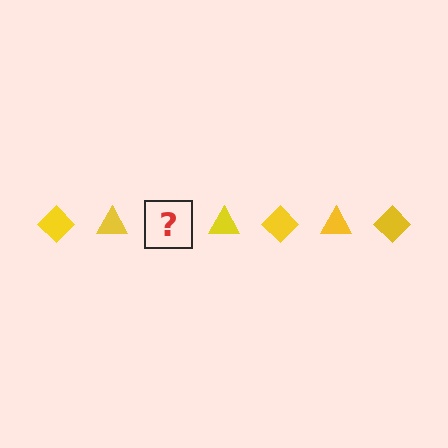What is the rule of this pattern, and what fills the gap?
The rule is that the pattern cycles through diamond, triangle shapes in yellow. The gap should be filled with a yellow diamond.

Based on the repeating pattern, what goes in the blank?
The blank should be a yellow diamond.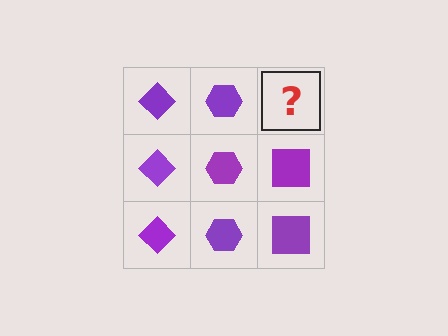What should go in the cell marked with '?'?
The missing cell should contain a purple square.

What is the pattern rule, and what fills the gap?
The rule is that each column has a consistent shape. The gap should be filled with a purple square.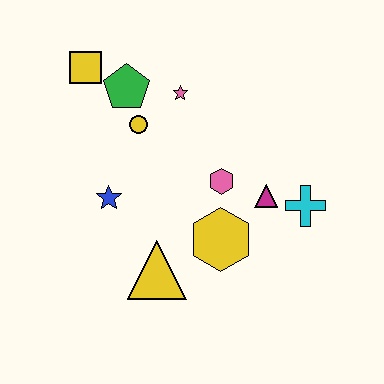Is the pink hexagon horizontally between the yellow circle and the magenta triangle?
Yes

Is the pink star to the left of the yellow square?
No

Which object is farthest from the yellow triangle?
The yellow square is farthest from the yellow triangle.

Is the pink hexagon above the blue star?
Yes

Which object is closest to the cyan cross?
The magenta triangle is closest to the cyan cross.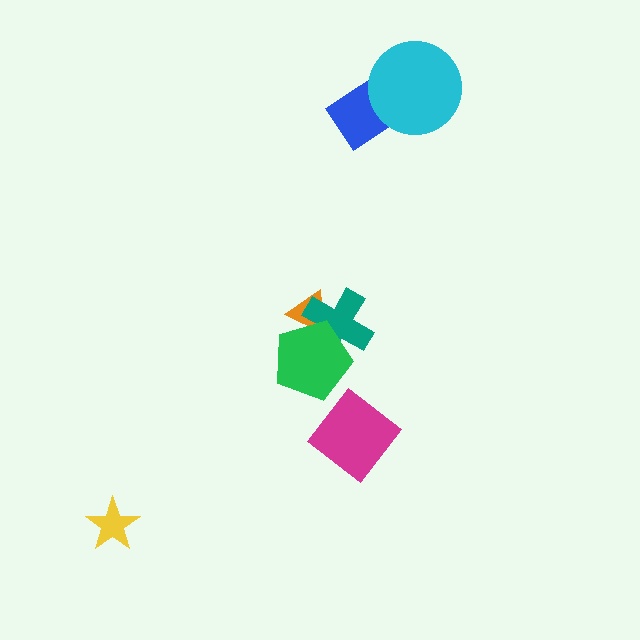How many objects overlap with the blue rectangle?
1 object overlaps with the blue rectangle.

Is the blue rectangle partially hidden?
Yes, it is partially covered by another shape.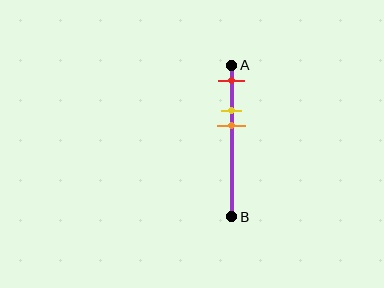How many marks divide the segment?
There are 3 marks dividing the segment.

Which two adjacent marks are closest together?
The yellow and orange marks are the closest adjacent pair.